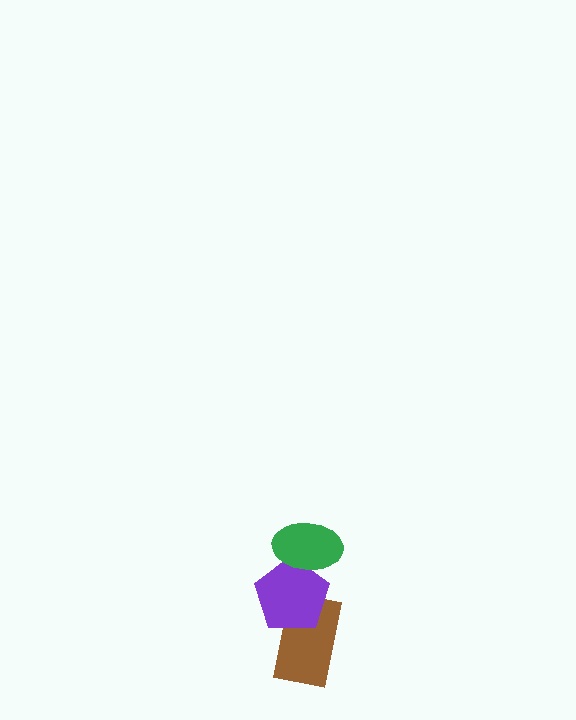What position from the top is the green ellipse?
The green ellipse is 1st from the top.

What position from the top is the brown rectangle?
The brown rectangle is 3rd from the top.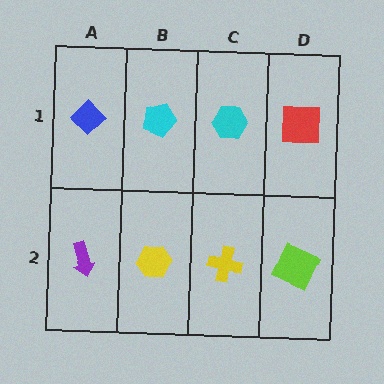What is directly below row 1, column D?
A lime square.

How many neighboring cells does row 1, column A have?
2.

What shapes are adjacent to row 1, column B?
A yellow hexagon (row 2, column B), a blue diamond (row 1, column A), a cyan hexagon (row 1, column C).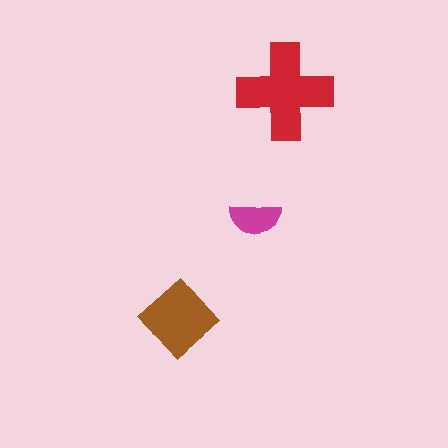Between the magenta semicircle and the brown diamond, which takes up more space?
The brown diamond.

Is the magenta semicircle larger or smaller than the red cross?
Smaller.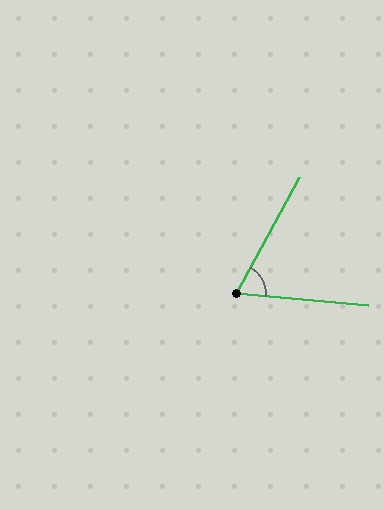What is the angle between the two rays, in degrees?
Approximately 67 degrees.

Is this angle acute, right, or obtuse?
It is acute.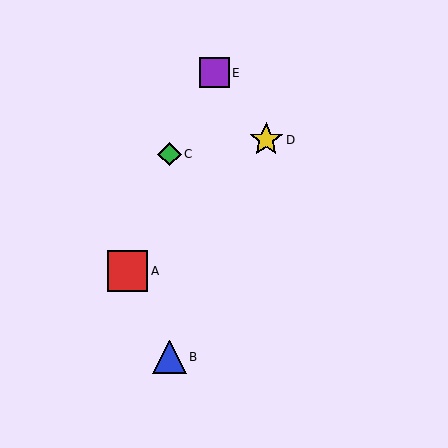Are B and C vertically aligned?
Yes, both are at x≈169.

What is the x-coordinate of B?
Object B is at x≈169.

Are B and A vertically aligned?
No, B is at x≈169 and A is at x≈128.